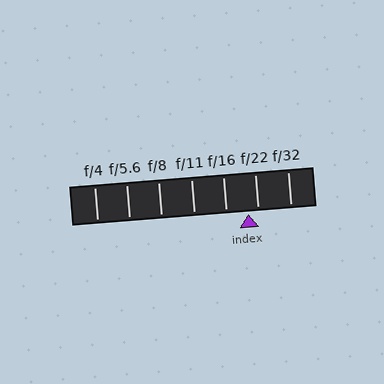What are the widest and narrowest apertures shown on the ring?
The widest aperture shown is f/4 and the narrowest is f/32.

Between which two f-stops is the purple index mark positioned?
The index mark is between f/16 and f/22.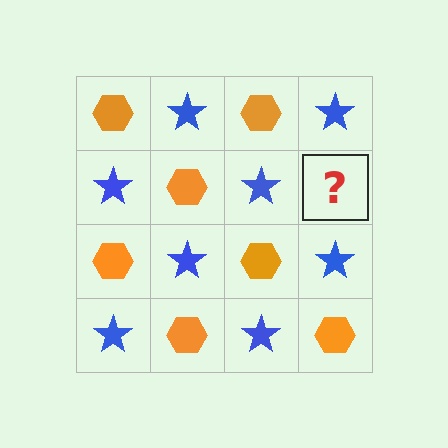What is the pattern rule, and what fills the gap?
The rule is that it alternates orange hexagon and blue star in a checkerboard pattern. The gap should be filled with an orange hexagon.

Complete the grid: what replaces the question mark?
The question mark should be replaced with an orange hexagon.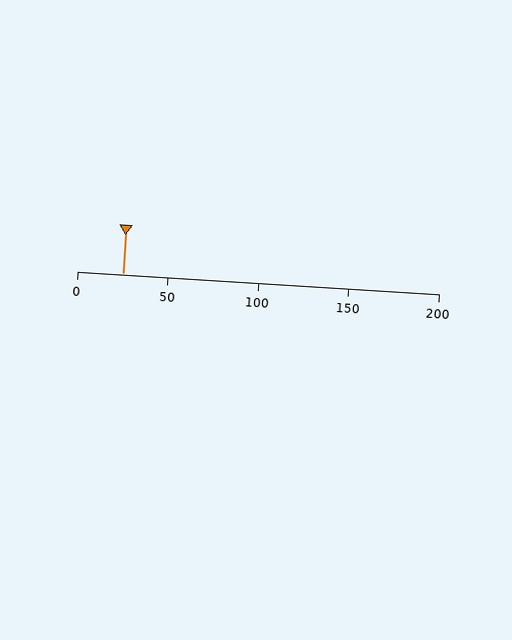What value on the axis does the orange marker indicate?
The marker indicates approximately 25.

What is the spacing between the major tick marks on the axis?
The major ticks are spaced 50 apart.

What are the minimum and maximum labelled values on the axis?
The axis runs from 0 to 200.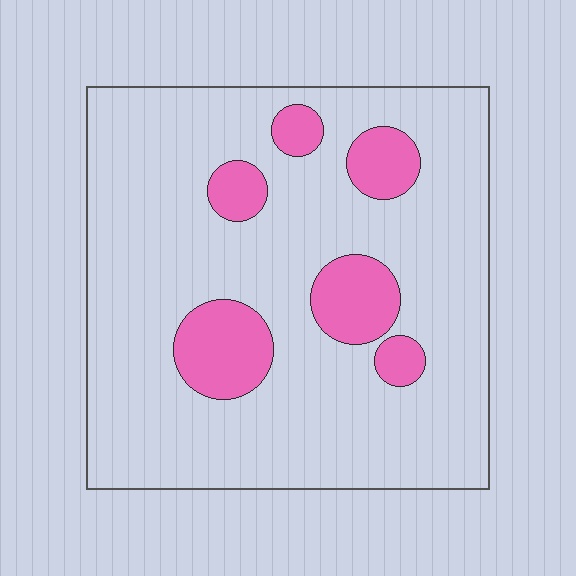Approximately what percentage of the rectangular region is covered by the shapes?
Approximately 15%.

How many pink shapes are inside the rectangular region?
6.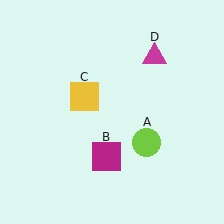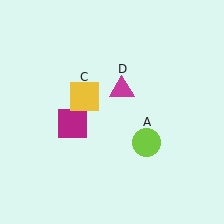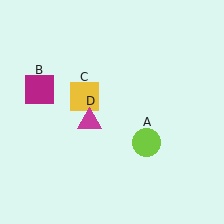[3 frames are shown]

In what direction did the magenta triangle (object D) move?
The magenta triangle (object D) moved down and to the left.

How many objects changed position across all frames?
2 objects changed position: magenta square (object B), magenta triangle (object D).